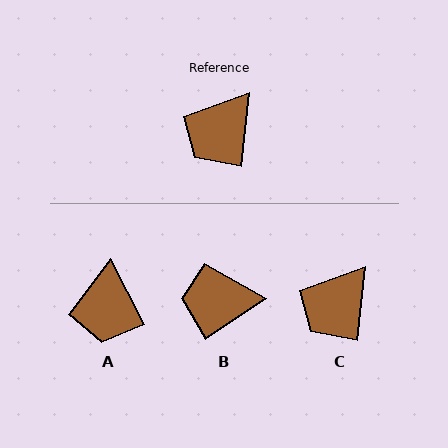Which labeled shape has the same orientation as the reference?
C.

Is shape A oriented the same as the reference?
No, it is off by about 34 degrees.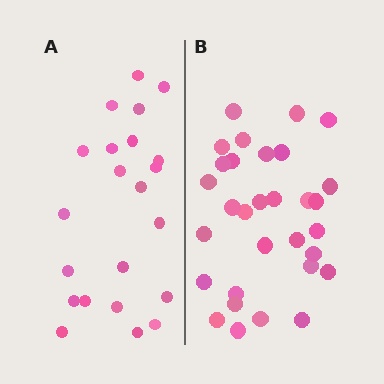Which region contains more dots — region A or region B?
Region B (the right region) has more dots.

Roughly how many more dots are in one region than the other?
Region B has roughly 8 or so more dots than region A.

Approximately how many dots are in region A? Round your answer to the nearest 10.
About 20 dots. (The exact count is 22, which rounds to 20.)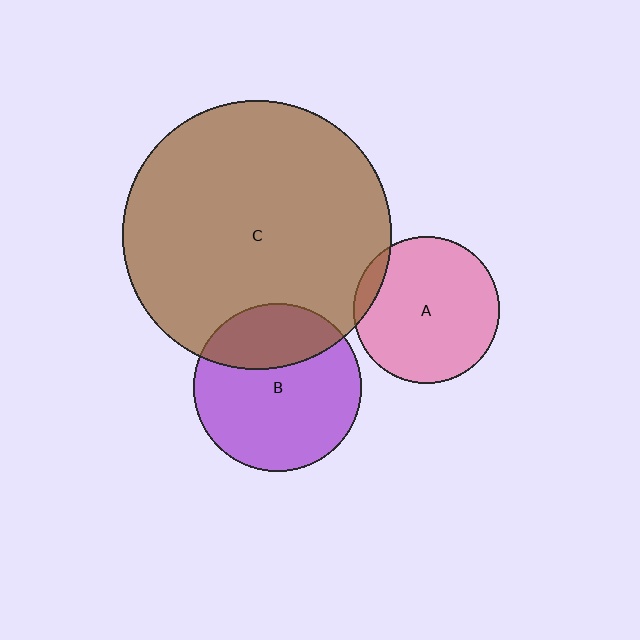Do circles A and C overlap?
Yes.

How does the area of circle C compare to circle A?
Approximately 3.4 times.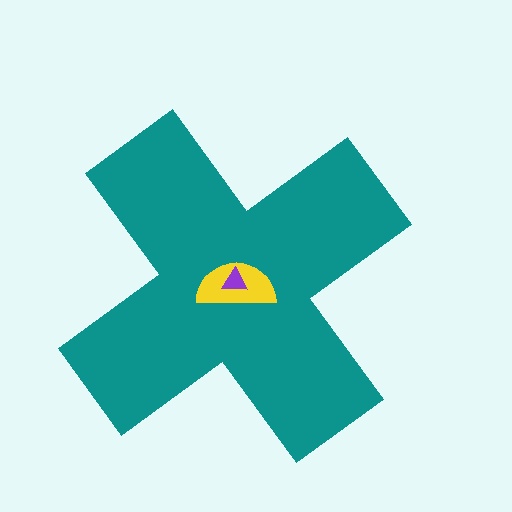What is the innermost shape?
The purple triangle.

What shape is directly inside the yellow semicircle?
The purple triangle.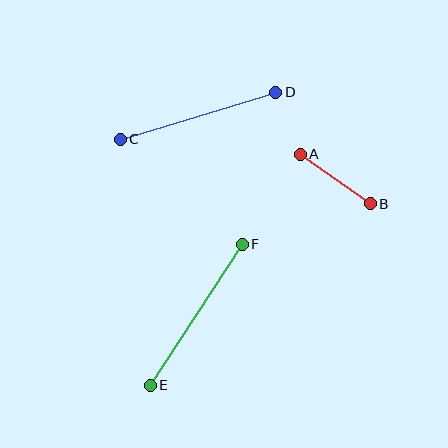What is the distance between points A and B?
The distance is approximately 86 pixels.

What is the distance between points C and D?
The distance is approximately 162 pixels.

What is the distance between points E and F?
The distance is approximately 168 pixels.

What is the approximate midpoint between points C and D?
The midpoint is at approximately (198, 116) pixels.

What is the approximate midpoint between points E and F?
The midpoint is at approximately (196, 315) pixels.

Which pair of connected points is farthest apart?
Points E and F are farthest apart.